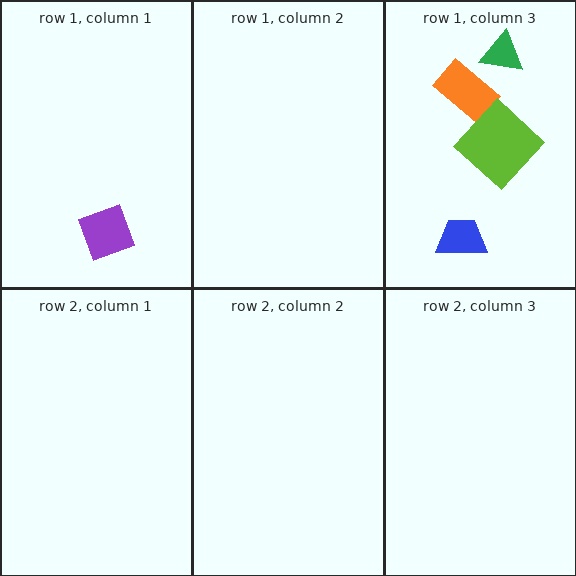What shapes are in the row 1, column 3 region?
The green triangle, the orange rectangle, the lime diamond, the blue trapezoid.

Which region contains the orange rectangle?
The row 1, column 3 region.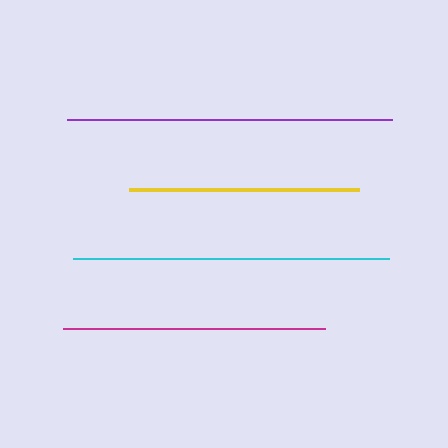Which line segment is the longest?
The purple line is the longest at approximately 325 pixels.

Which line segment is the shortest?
The yellow line is the shortest at approximately 231 pixels.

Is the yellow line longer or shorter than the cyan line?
The cyan line is longer than the yellow line.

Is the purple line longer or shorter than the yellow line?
The purple line is longer than the yellow line.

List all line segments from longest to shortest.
From longest to shortest: purple, cyan, magenta, yellow.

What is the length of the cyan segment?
The cyan segment is approximately 316 pixels long.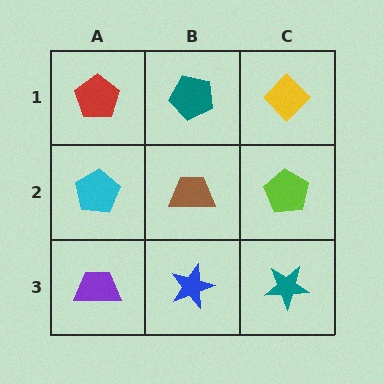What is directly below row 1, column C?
A lime pentagon.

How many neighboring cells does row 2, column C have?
3.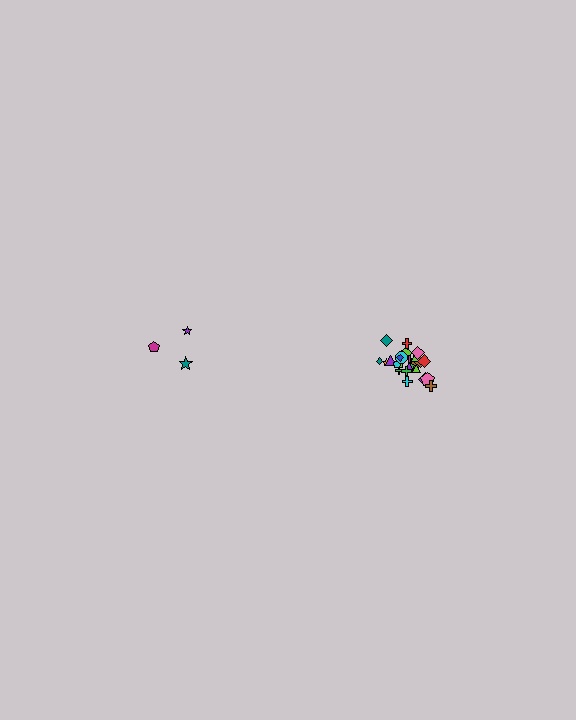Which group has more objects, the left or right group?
The right group.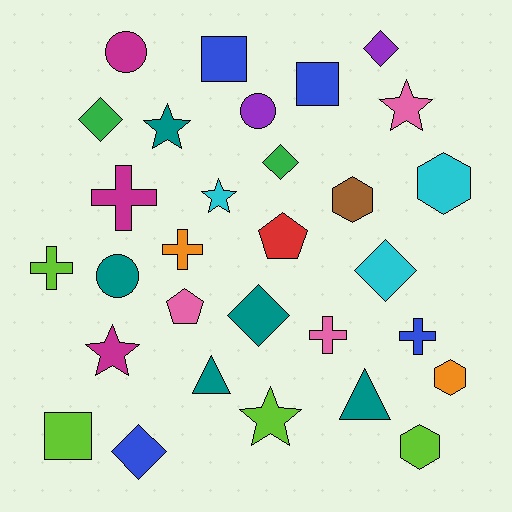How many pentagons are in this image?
There are 2 pentagons.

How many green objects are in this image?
There are 2 green objects.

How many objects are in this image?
There are 30 objects.